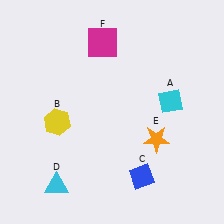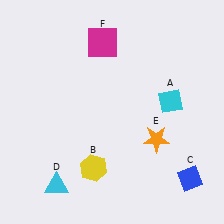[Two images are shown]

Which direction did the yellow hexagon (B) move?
The yellow hexagon (B) moved down.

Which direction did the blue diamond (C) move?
The blue diamond (C) moved right.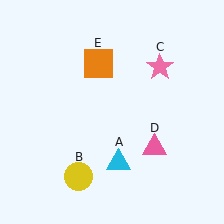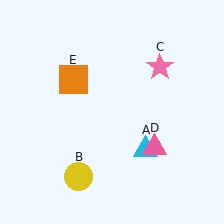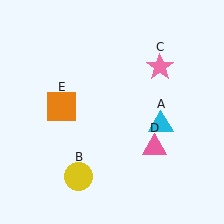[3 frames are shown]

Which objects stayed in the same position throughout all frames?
Yellow circle (object B) and pink star (object C) and pink triangle (object D) remained stationary.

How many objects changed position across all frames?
2 objects changed position: cyan triangle (object A), orange square (object E).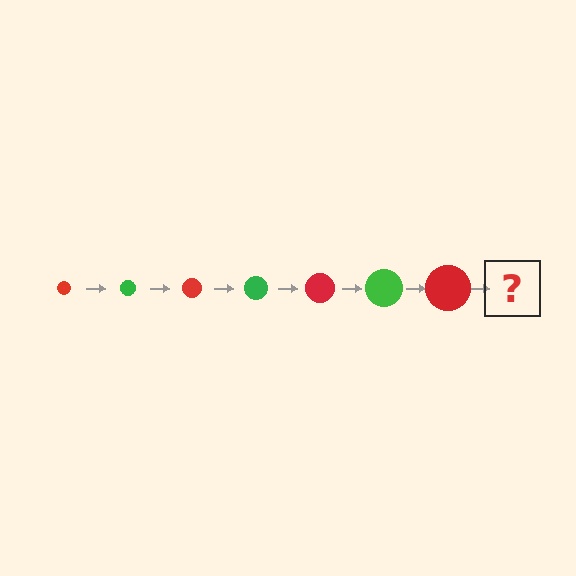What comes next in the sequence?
The next element should be a green circle, larger than the previous one.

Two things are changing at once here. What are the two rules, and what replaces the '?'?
The two rules are that the circle grows larger each step and the color cycles through red and green. The '?' should be a green circle, larger than the previous one.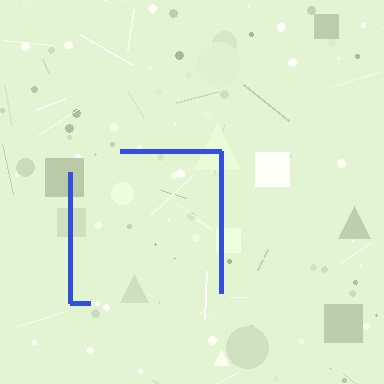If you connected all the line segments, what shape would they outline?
They would outline a square.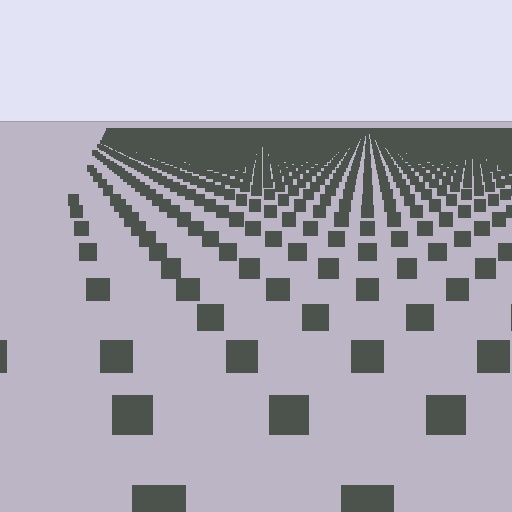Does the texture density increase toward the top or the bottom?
Density increases toward the top.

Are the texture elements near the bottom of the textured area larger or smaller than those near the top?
Larger. Near the bottom, elements are closer to the viewer and appear at a bigger on-screen size.